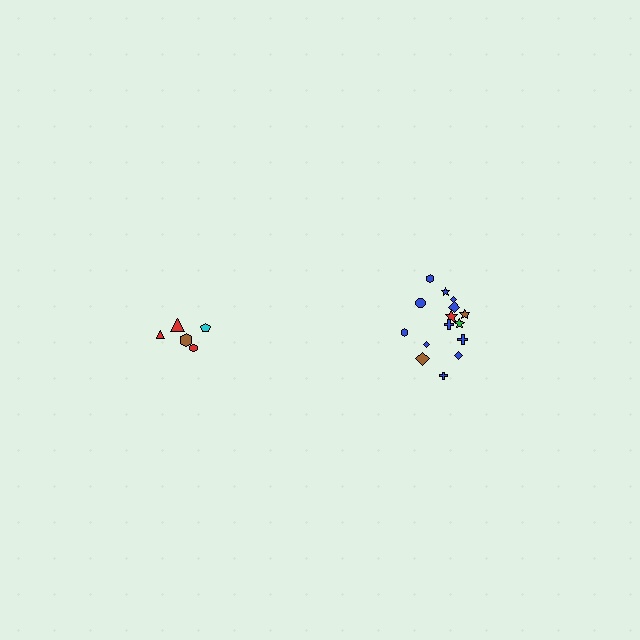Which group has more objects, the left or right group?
The right group.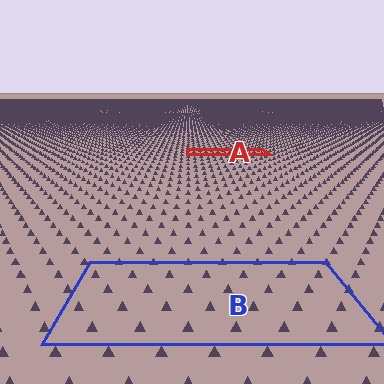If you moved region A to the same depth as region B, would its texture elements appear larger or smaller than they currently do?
They would appear larger. At a closer depth, the same texture elements are projected at a bigger on-screen size.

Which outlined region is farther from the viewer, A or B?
Region A is farther from the viewer — the texture elements inside it appear smaller and more densely packed.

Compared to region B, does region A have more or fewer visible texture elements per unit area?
Region A has more texture elements per unit area — they are packed more densely because it is farther away.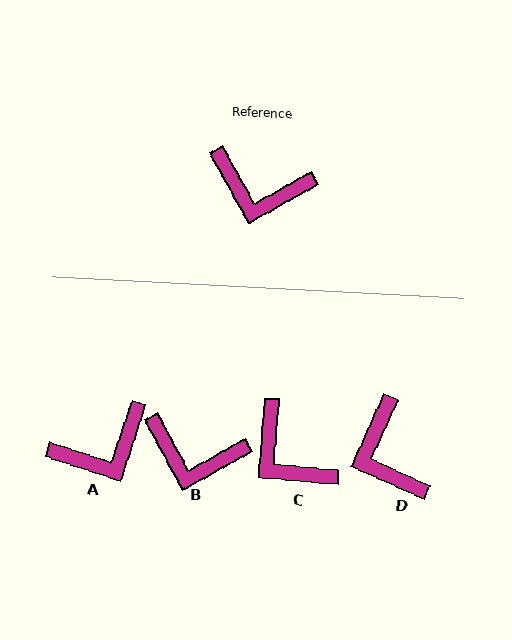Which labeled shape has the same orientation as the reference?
B.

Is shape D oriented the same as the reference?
No, it is off by about 53 degrees.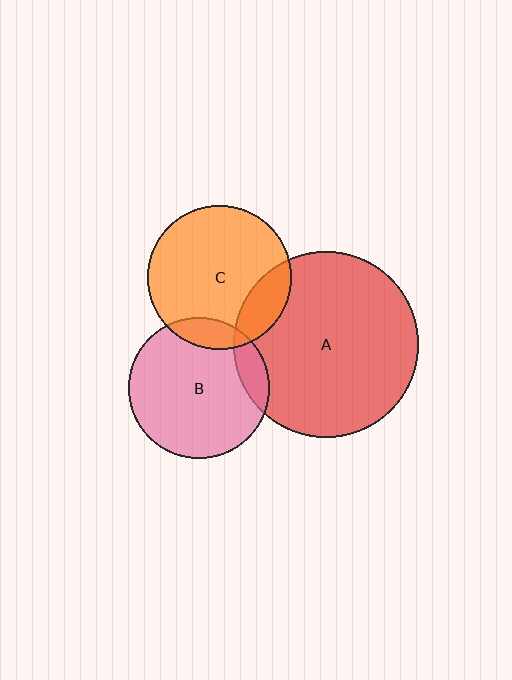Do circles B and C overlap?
Yes.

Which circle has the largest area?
Circle A (red).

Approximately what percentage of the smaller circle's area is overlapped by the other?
Approximately 10%.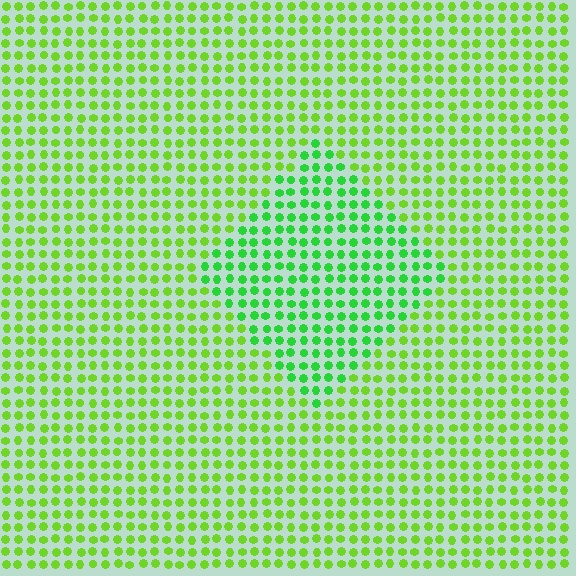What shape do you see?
I see a diamond.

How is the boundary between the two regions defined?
The boundary is defined purely by a slight shift in hue (about 31 degrees). Spacing, size, and orientation are identical on both sides.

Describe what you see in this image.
The image is filled with small lime elements in a uniform arrangement. A diamond-shaped region is visible where the elements are tinted to a slightly different hue, forming a subtle color boundary.